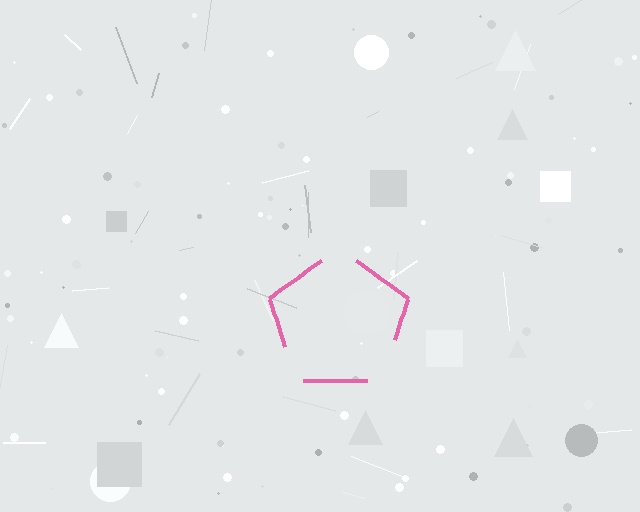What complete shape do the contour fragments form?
The contour fragments form a pentagon.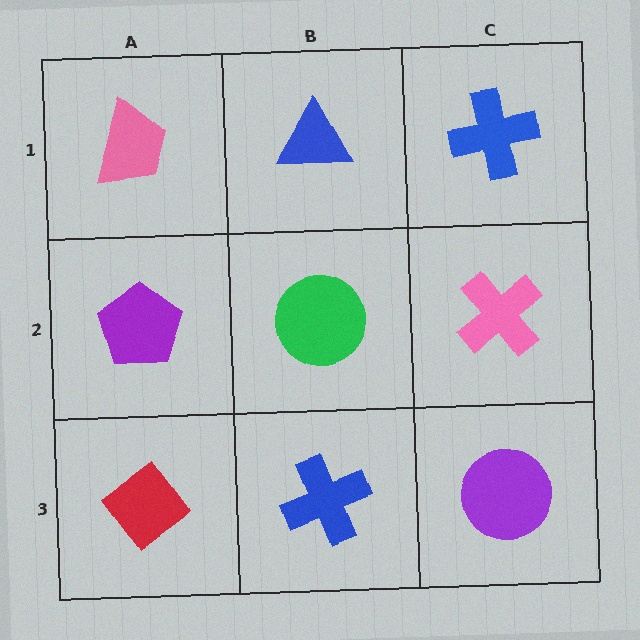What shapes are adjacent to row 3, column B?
A green circle (row 2, column B), a red diamond (row 3, column A), a purple circle (row 3, column C).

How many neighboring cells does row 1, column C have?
2.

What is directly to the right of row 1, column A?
A blue triangle.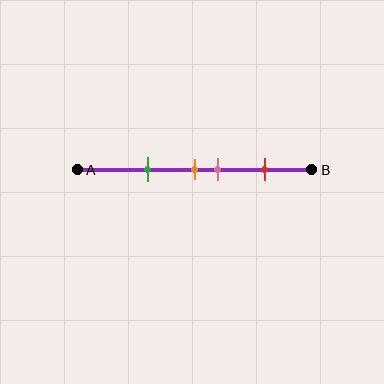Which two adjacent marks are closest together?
The orange and pink marks are the closest adjacent pair.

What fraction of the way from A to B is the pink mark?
The pink mark is approximately 60% (0.6) of the way from A to B.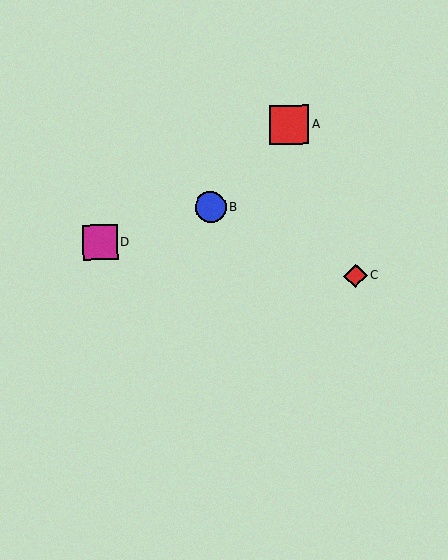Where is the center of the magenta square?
The center of the magenta square is at (100, 242).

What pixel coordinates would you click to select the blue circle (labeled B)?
Click at (210, 207) to select the blue circle B.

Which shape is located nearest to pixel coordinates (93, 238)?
The magenta square (labeled D) at (100, 242) is nearest to that location.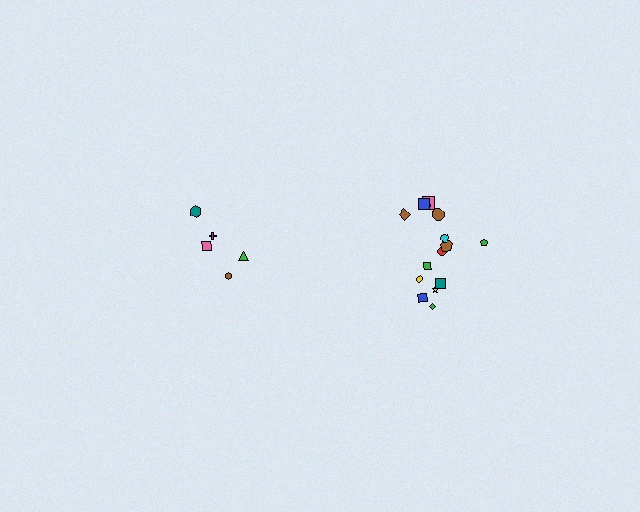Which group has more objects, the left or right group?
The right group.